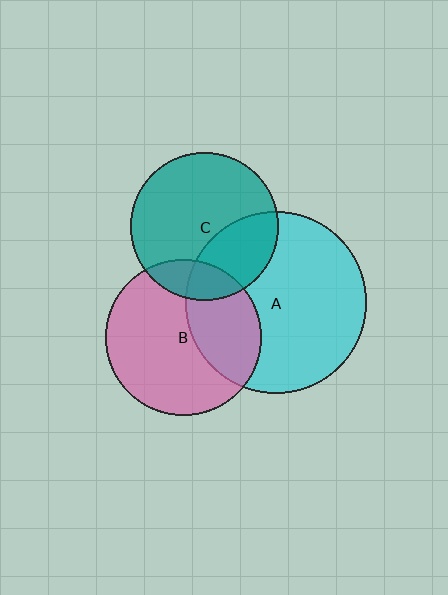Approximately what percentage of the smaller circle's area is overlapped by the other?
Approximately 15%.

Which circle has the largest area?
Circle A (cyan).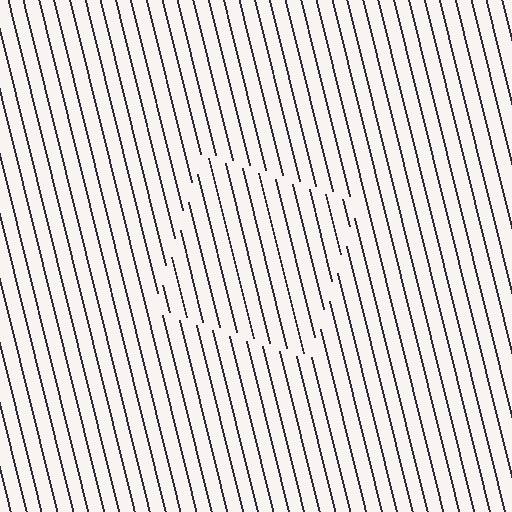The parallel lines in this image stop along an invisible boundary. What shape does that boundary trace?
An illusory square. The interior of the shape contains the same grating, shifted by half a period — the contour is defined by the phase discontinuity where line-ends from the inner and outer gratings abut.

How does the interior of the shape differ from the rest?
The interior of the shape contains the same grating, shifted by half a period — the contour is defined by the phase discontinuity where line-ends from the inner and outer gratings abut.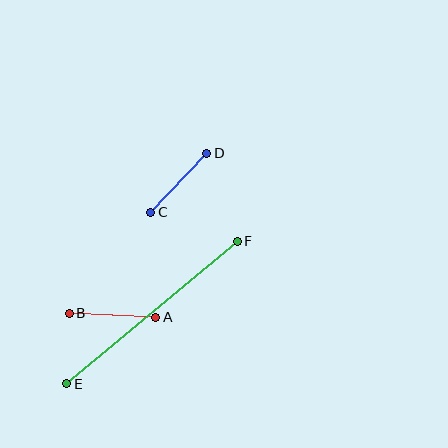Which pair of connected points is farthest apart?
Points E and F are farthest apart.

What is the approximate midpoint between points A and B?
The midpoint is at approximately (113, 315) pixels.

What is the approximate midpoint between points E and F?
The midpoint is at approximately (152, 312) pixels.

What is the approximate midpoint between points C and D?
The midpoint is at approximately (179, 183) pixels.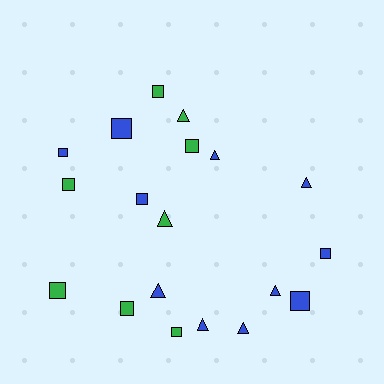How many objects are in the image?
There are 19 objects.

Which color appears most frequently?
Blue, with 11 objects.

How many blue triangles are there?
There are 6 blue triangles.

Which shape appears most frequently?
Square, with 11 objects.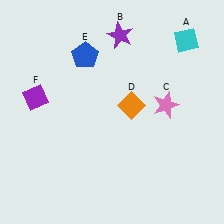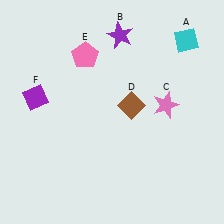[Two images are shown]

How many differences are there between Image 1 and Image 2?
There are 2 differences between the two images.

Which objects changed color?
D changed from orange to brown. E changed from blue to pink.